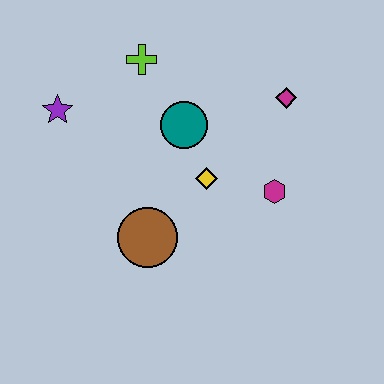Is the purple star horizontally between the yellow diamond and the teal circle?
No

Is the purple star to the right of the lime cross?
No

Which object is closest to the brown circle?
The yellow diamond is closest to the brown circle.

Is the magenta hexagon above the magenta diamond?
No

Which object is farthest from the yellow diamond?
The purple star is farthest from the yellow diamond.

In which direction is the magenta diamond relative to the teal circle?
The magenta diamond is to the right of the teal circle.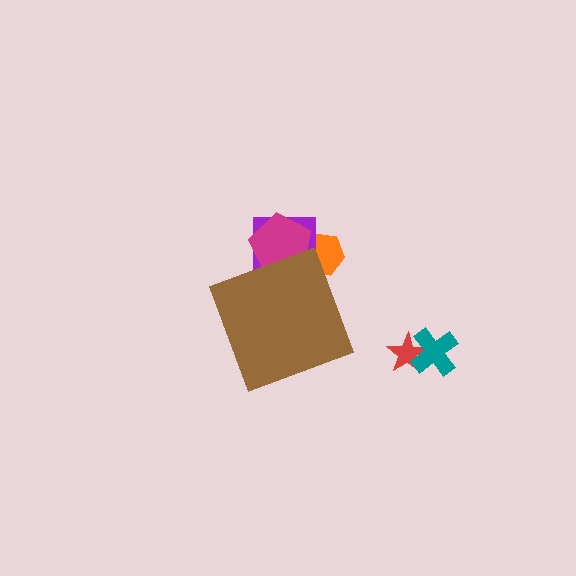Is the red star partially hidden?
No, the red star is fully visible.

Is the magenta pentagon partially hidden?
Yes, the magenta pentagon is partially hidden behind the brown diamond.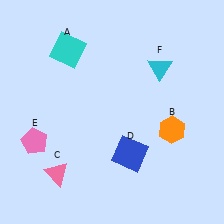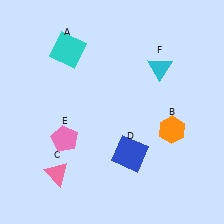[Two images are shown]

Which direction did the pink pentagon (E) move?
The pink pentagon (E) moved right.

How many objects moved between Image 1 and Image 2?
1 object moved between the two images.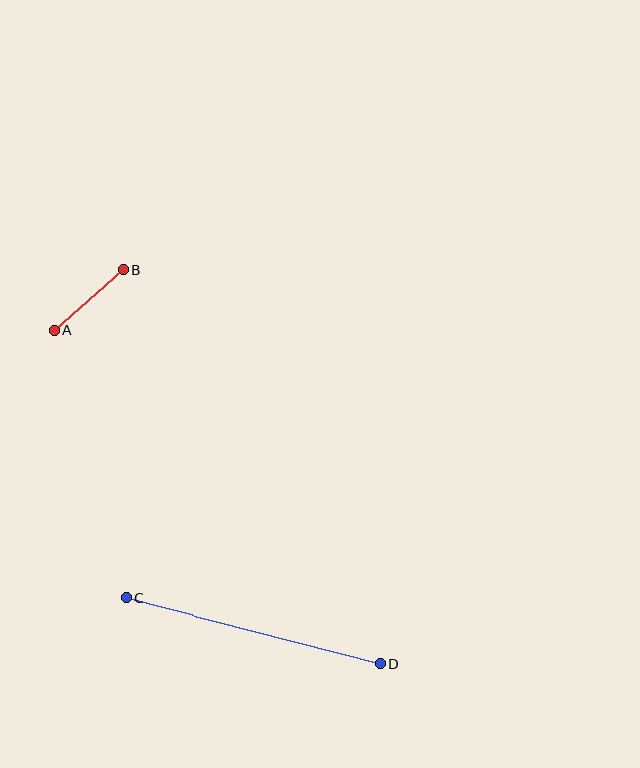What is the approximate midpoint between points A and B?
The midpoint is at approximately (89, 300) pixels.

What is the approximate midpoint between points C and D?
The midpoint is at approximately (253, 631) pixels.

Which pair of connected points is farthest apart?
Points C and D are farthest apart.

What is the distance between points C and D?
The distance is approximately 262 pixels.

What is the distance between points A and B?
The distance is approximately 92 pixels.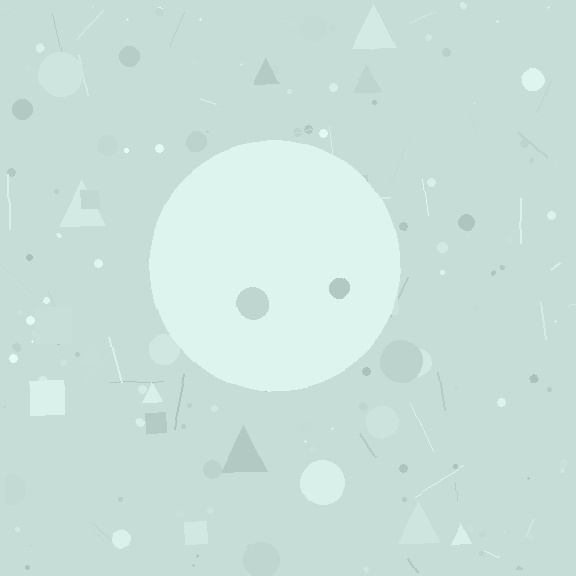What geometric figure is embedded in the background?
A circle is embedded in the background.